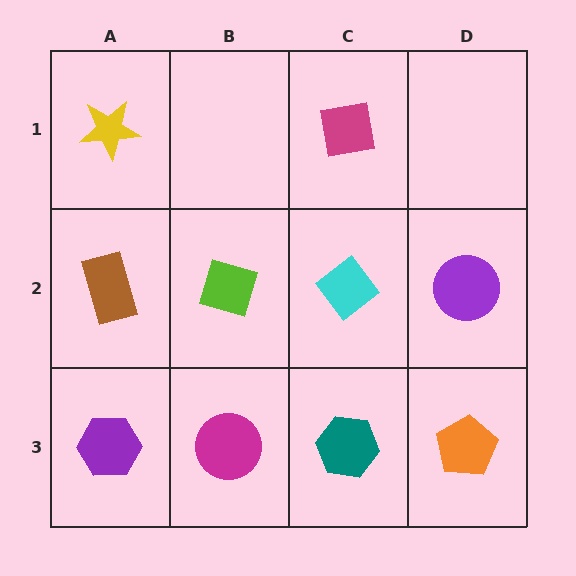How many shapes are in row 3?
4 shapes.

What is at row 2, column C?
A cyan diamond.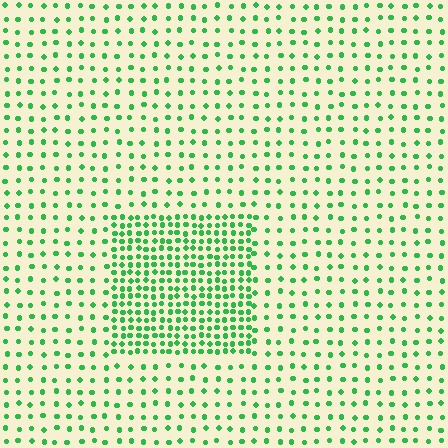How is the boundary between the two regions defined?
The boundary is defined by a change in element density (approximately 2.5x ratio). All elements are the same color, size, and shape.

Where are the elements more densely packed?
The elements are more densely packed inside the rectangle boundary.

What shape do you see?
I see a rectangle.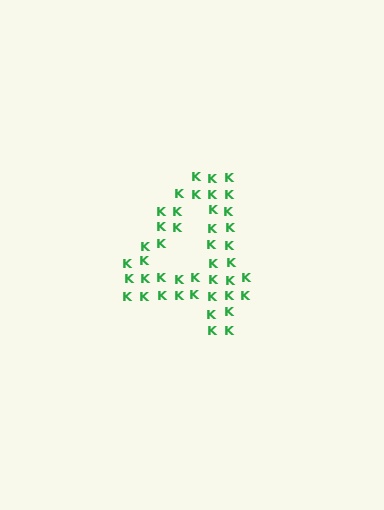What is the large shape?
The large shape is the digit 4.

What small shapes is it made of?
It is made of small letter K's.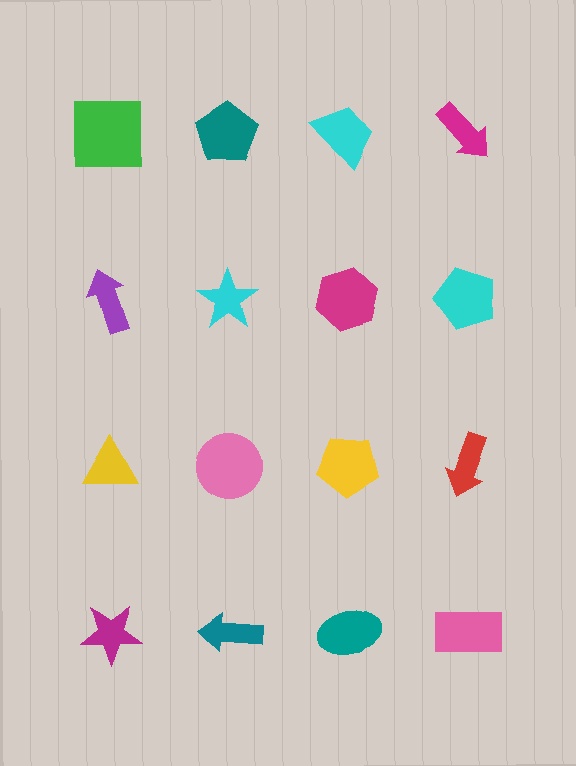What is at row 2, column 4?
A cyan pentagon.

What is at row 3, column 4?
A red arrow.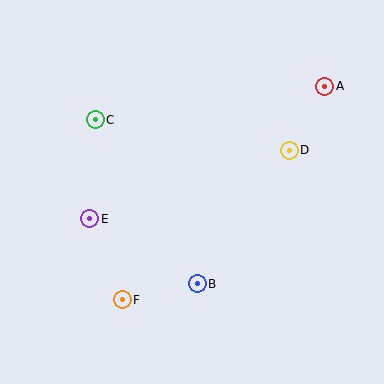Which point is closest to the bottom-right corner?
Point B is closest to the bottom-right corner.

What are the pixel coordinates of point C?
Point C is at (95, 120).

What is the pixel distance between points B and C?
The distance between B and C is 193 pixels.